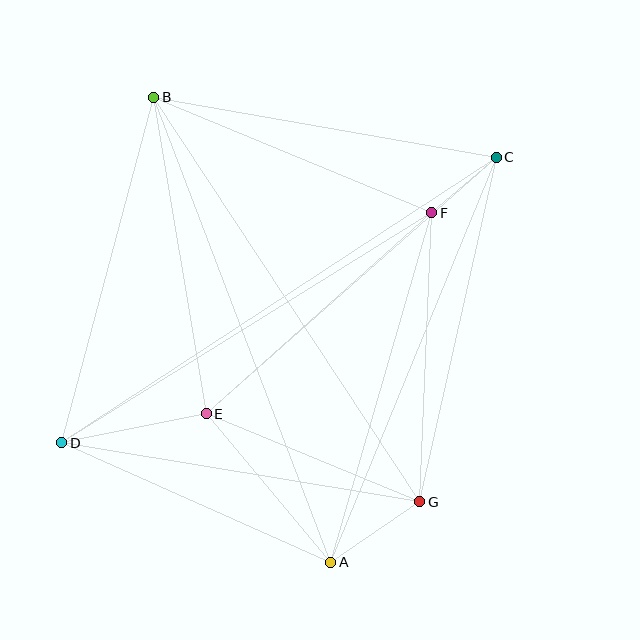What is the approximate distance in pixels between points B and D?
The distance between B and D is approximately 358 pixels.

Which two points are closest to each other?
Points C and F are closest to each other.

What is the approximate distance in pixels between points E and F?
The distance between E and F is approximately 302 pixels.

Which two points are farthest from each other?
Points C and D are farthest from each other.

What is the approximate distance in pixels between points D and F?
The distance between D and F is approximately 436 pixels.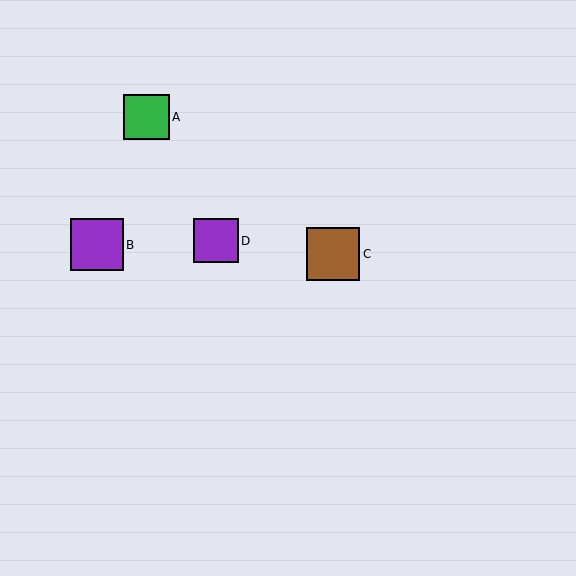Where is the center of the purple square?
The center of the purple square is at (97, 245).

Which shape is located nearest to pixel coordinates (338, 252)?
The brown square (labeled C) at (333, 254) is nearest to that location.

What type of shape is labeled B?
Shape B is a purple square.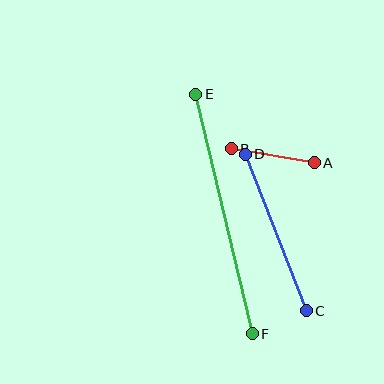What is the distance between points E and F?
The distance is approximately 246 pixels.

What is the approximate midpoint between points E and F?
The midpoint is at approximately (224, 214) pixels.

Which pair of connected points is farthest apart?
Points E and F are farthest apart.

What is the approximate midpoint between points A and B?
The midpoint is at approximately (273, 156) pixels.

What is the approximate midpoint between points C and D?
The midpoint is at approximately (276, 232) pixels.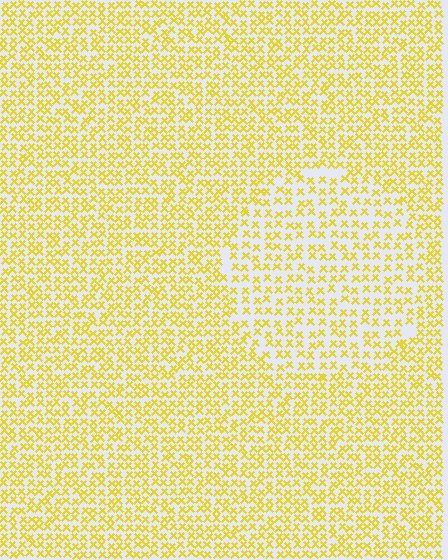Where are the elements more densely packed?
The elements are more densely packed outside the circle boundary.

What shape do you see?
I see a circle.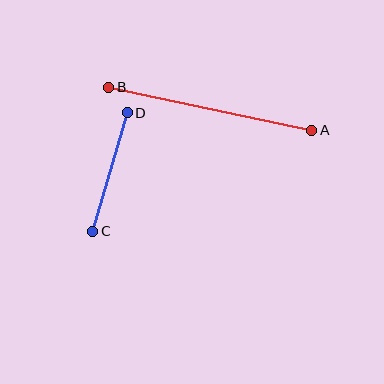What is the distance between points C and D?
The distance is approximately 124 pixels.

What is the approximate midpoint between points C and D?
The midpoint is at approximately (110, 172) pixels.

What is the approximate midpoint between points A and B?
The midpoint is at approximately (210, 109) pixels.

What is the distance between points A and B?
The distance is approximately 207 pixels.